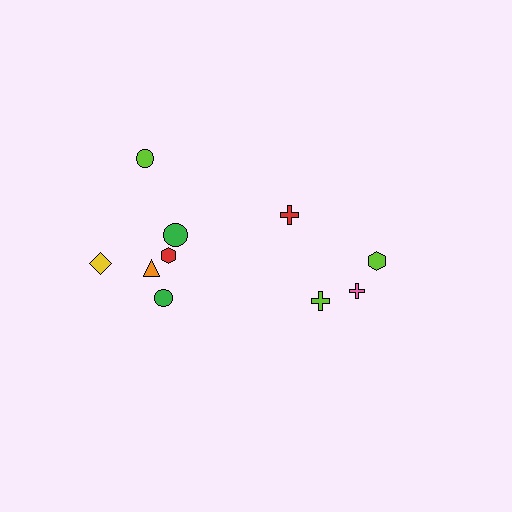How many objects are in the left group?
There are 6 objects.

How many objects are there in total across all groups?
There are 10 objects.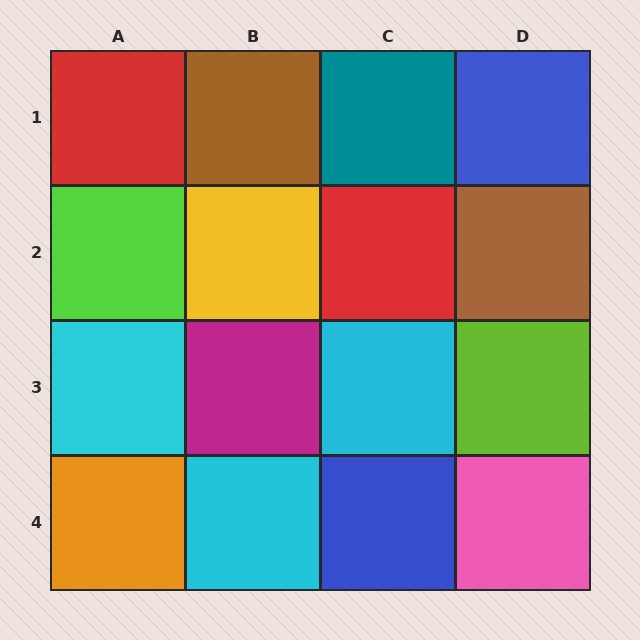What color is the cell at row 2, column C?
Red.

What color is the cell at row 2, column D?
Brown.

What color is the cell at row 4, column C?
Blue.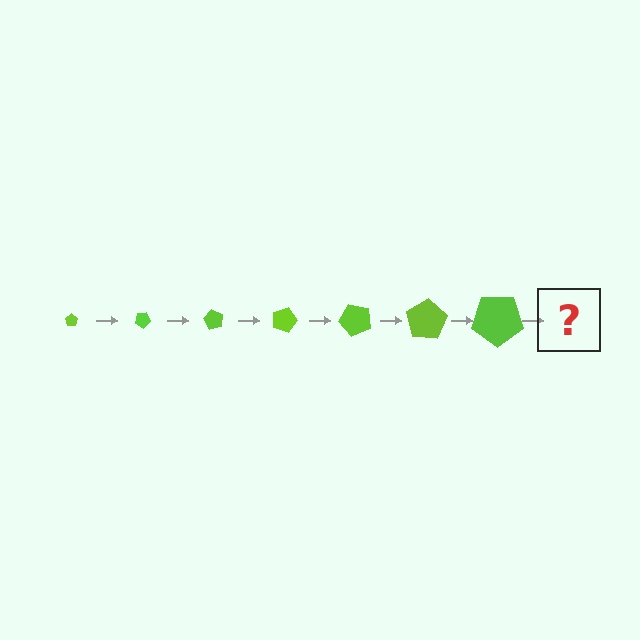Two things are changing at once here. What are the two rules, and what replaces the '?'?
The two rules are that the pentagon grows larger each step and it rotates 30 degrees each step. The '?' should be a pentagon, larger than the previous one and rotated 210 degrees from the start.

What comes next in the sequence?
The next element should be a pentagon, larger than the previous one and rotated 210 degrees from the start.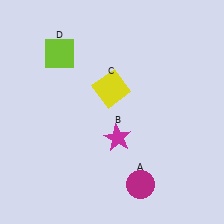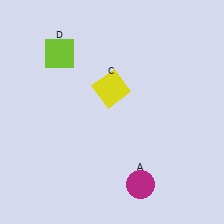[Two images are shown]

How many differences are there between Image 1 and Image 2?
There is 1 difference between the two images.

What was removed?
The magenta star (B) was removed in Image 2.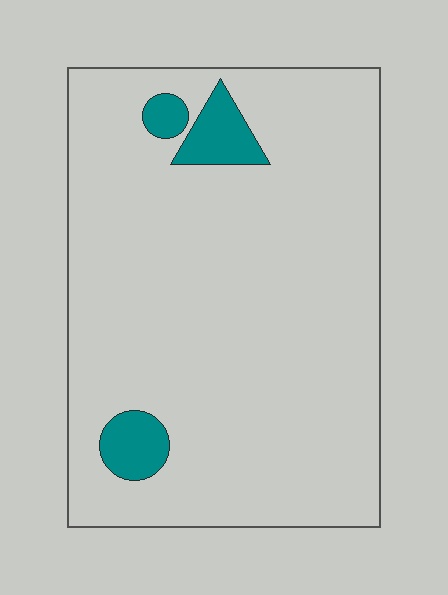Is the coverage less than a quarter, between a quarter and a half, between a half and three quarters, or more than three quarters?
Less than a quarter.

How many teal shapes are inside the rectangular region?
3.